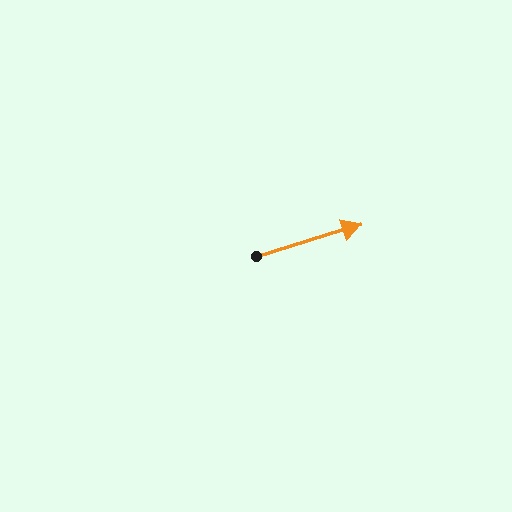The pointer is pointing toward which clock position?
Roughly 2 o'clock.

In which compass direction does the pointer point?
East.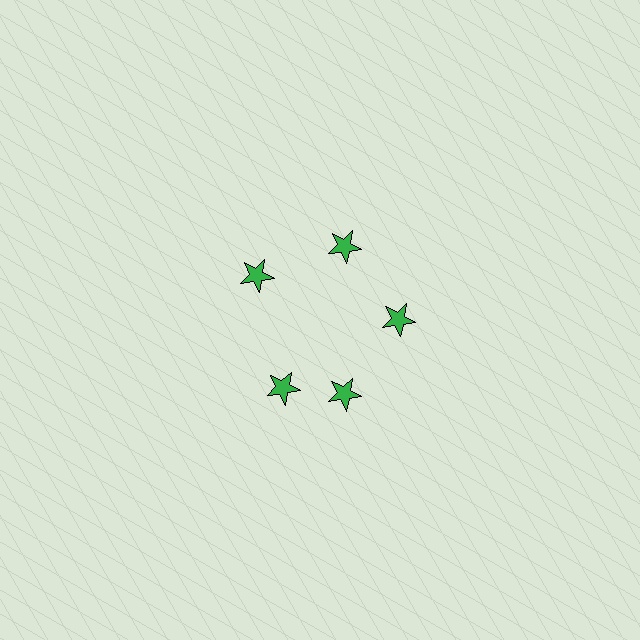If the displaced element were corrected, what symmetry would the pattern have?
It would have 5-fold rotational symmetry — the pattern would map onto itself every 72 degrees.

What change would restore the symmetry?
The symmetry would be restored by rotating it back into even spacing with its neighbors so that all 5 stars sit at equal angles and equal distance from the center.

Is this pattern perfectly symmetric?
No. The 5 green stars are arranged in a ring, but one element near the 8 o'clock position is rotated out of alignment along the ring, breaking the 5-fold rotational symmetry.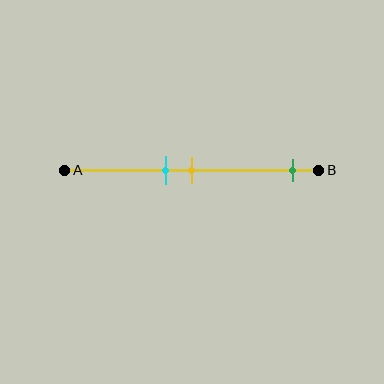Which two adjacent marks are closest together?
The cyan and yellow marks are the closest adjacent pair.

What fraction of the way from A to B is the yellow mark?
The yellow mark is approximately 50% (0.5) of the way from A to B.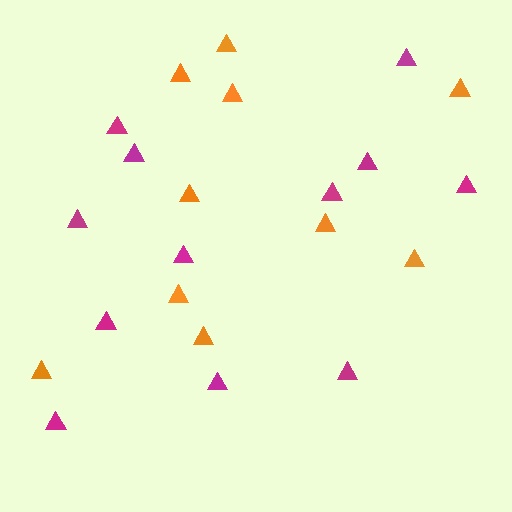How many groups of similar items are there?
There are 2 groups: one group of magenta triangles (12) and one group of orange triangles (10).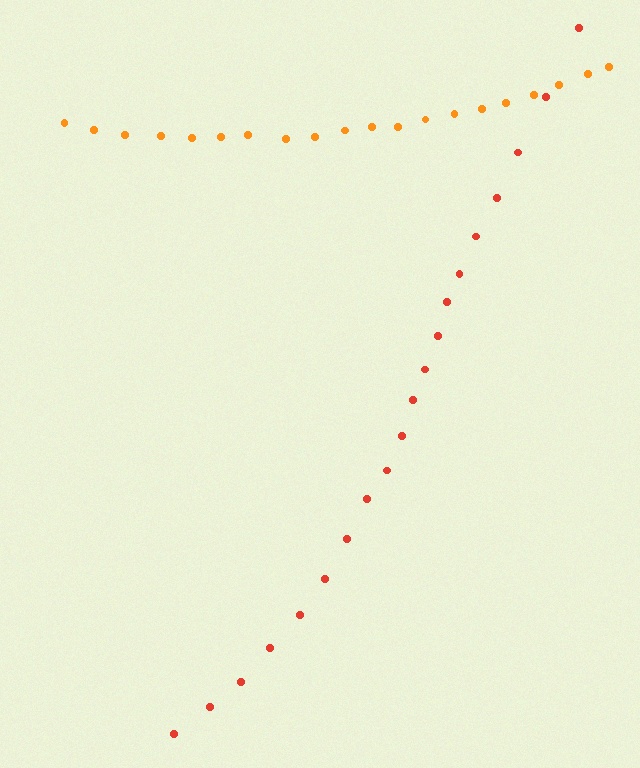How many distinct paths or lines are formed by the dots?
There are 2 distinct paths.